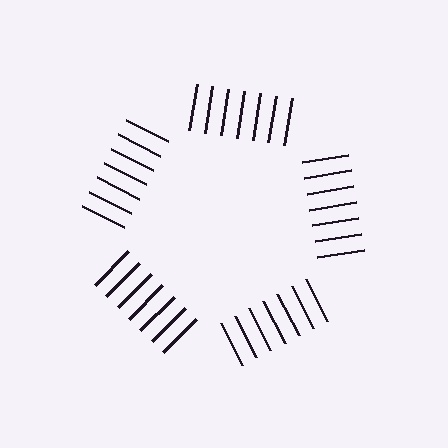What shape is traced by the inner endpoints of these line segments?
An illusory pentagon — the line segments terminate on its edges but no continuous stroke is drawn.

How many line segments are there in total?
35 — 7 along each of the 5 edges.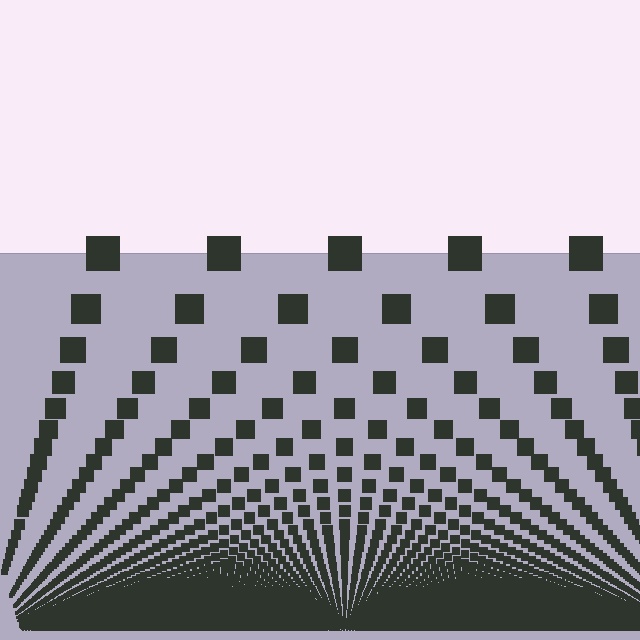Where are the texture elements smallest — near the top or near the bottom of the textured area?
Near the bottom.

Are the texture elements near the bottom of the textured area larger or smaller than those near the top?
Smaller. The gradient is inverted — elements near the bottom are smaller and denser.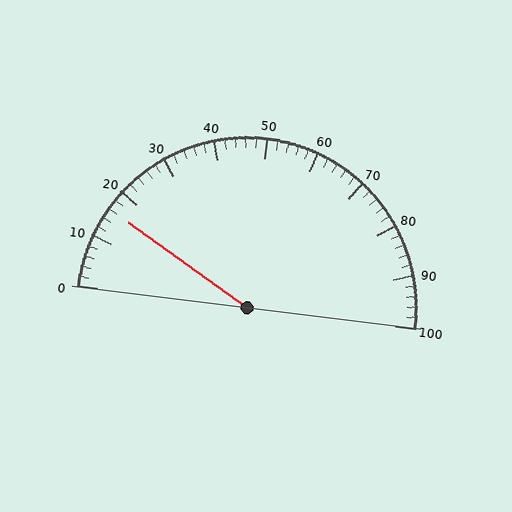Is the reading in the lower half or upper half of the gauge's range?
The reading is in the lower half of the range (0 to 100).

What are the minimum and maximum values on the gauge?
The gauge ranges from 0 to 100.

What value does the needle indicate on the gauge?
The needle indicates approximately 16.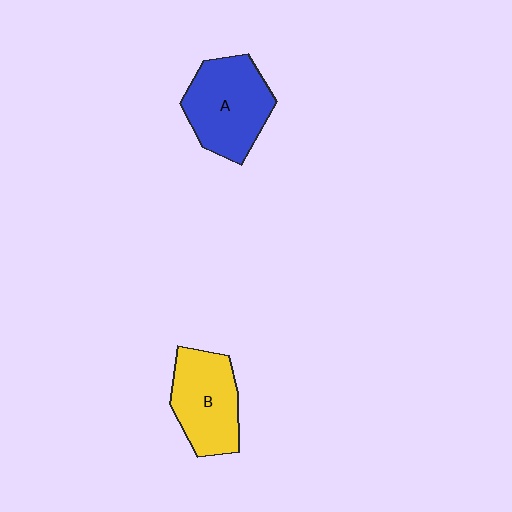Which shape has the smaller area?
Shape B (yellow).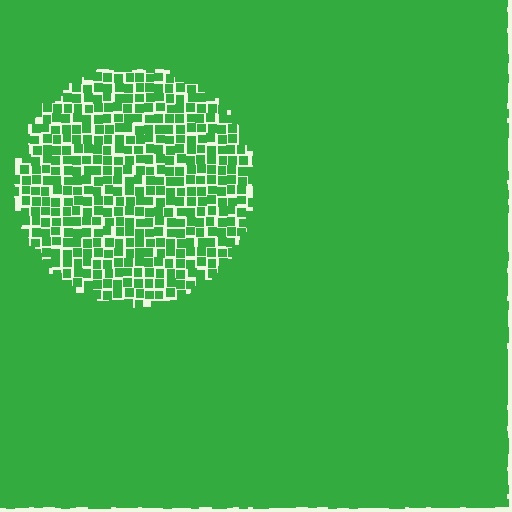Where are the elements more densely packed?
The elements are more densely packed outside the circle boundary.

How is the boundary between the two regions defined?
The boundary is defined by a change in element density (approximately 2.3x ratio). All elements are the same color, size, and shape.